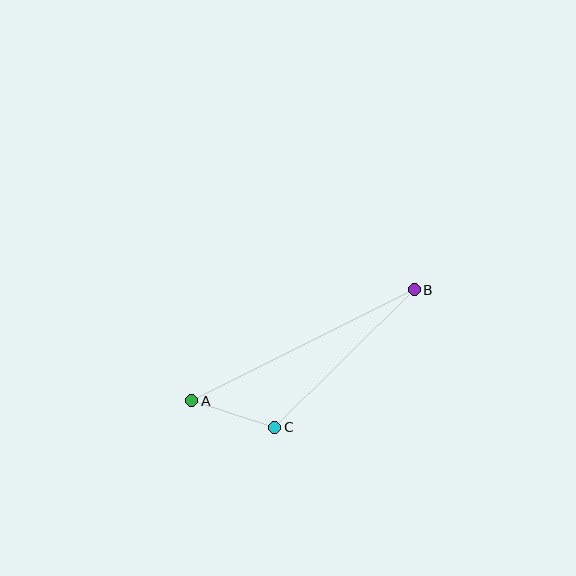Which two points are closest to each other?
Points A and C are closest to each other.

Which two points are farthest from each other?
Points A and B are farthest from each other.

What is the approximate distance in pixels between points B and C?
The distance between B and C is approximately 196 pixels.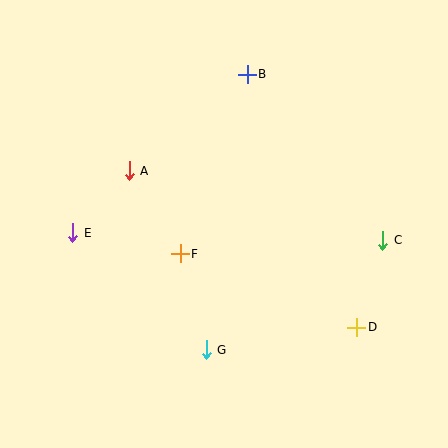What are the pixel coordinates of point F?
Point F is at (180, 254).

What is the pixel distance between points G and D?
The distance between G and D is 152 pixels.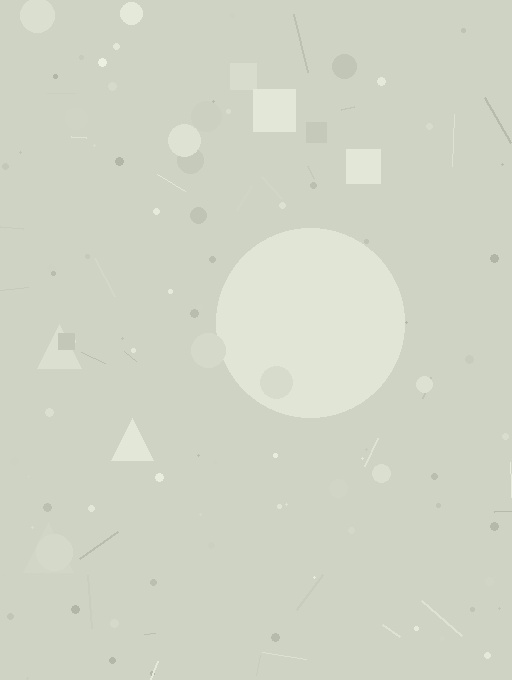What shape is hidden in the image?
A circle is hidden in the image.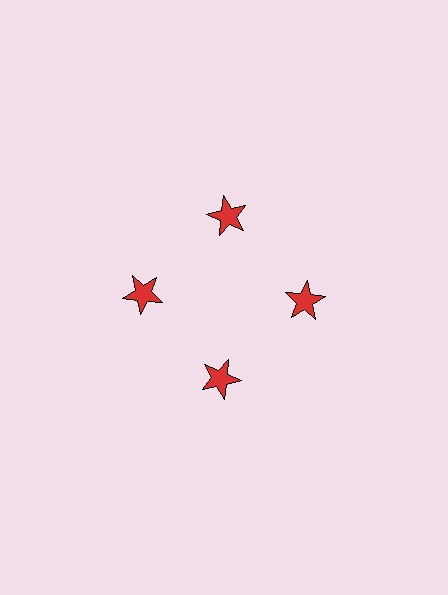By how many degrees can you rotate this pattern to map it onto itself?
The pattern maps onto itself every 90 degrees of rotation.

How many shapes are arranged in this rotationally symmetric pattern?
There are 4 shapes, arranged in 4 groups of 1.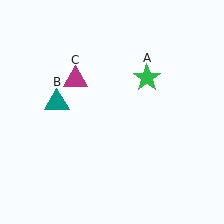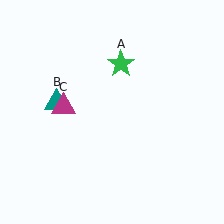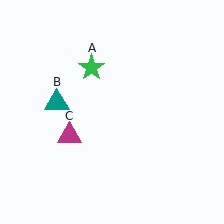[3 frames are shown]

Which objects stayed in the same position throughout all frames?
Teal triangle (object B) remained stationary.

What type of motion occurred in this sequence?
The green star (object A), magenta triangle (object C) rotated counterclockwise around the center of the scene.